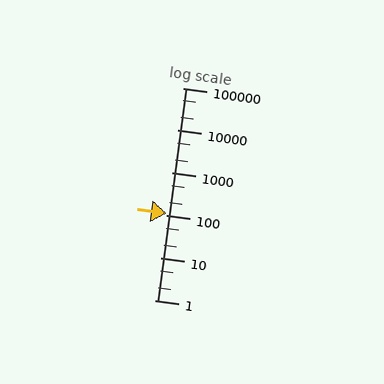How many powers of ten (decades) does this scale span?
The scale spans 5 decades, from 1 to 100000.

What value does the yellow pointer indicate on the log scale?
The pointer indicates approximately 110.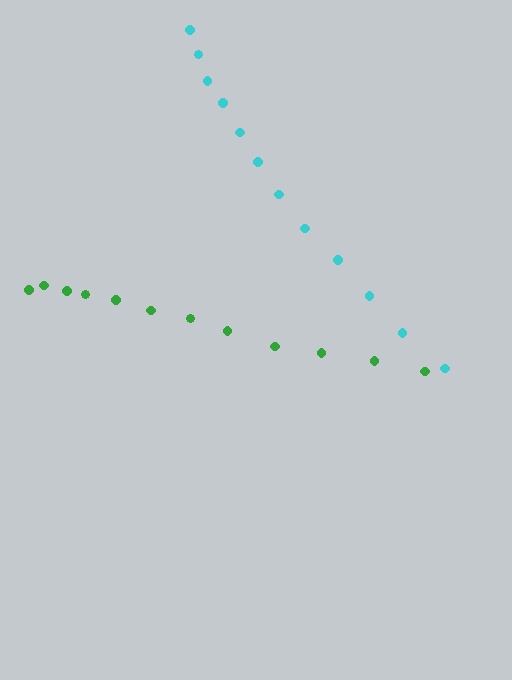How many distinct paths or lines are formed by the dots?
There are 2 distinct paths.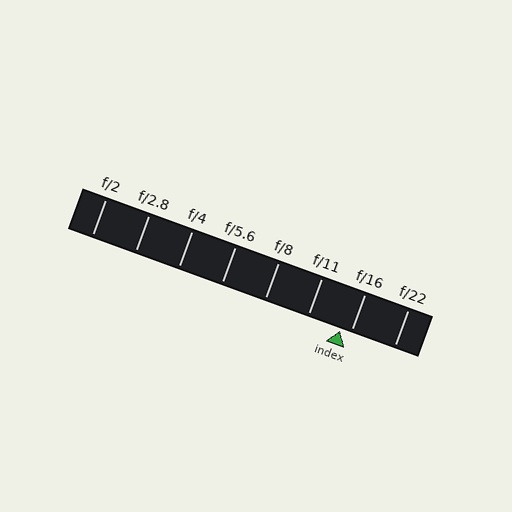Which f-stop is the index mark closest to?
The index mark is closest to f/16.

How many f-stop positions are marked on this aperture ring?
There are 8 f-stop positions marked.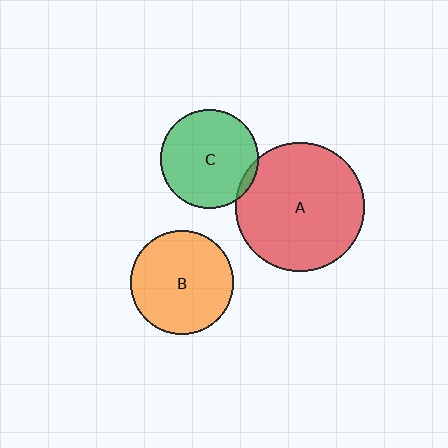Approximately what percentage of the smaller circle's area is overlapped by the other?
Approximately 5%.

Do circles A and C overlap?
Yes.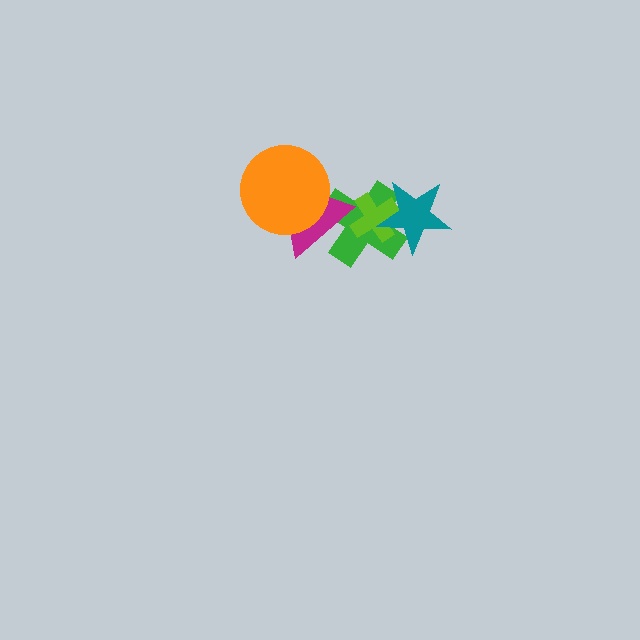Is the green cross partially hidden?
Yes, it is partially covered by another shape.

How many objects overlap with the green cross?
3 objects overlap with the green cross.